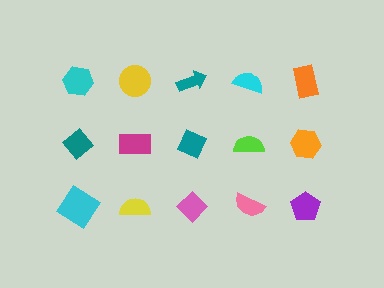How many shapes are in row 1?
5 shapes.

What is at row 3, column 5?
A purple pentagon.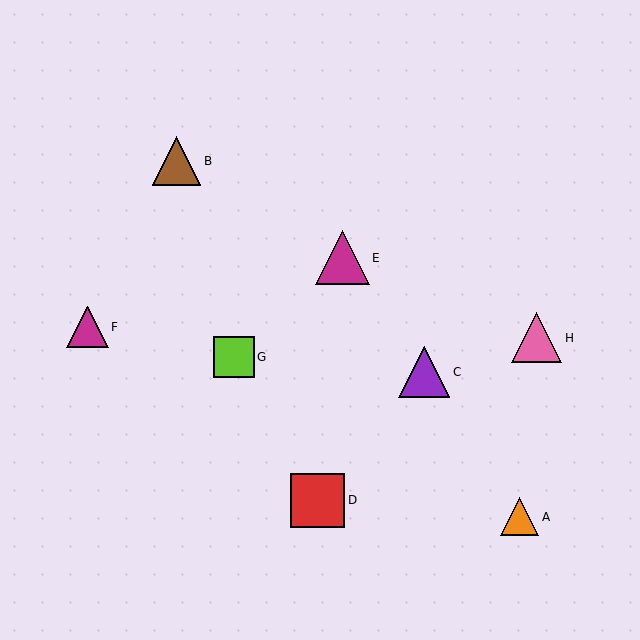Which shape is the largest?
The red square (labeled D) is the largest.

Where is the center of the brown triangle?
The center of the brown triangle is at (176, 161).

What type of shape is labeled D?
Shape D is a red square.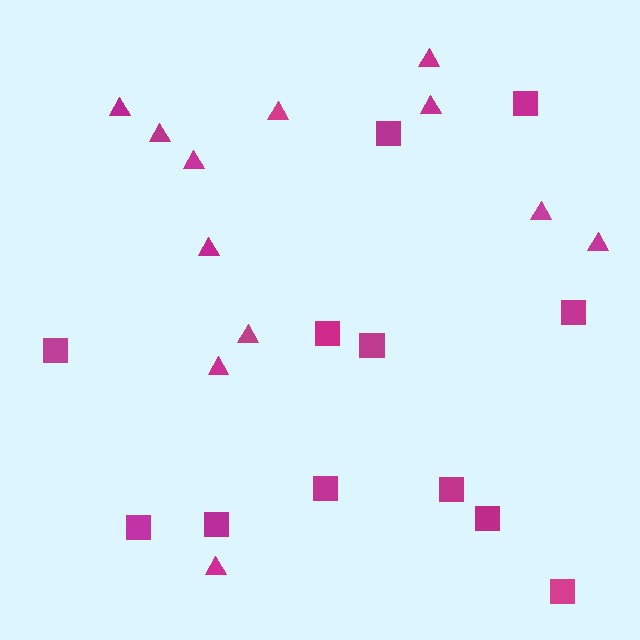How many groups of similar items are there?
There are 2 groups: one group of triangles (12) and one group of squares (12).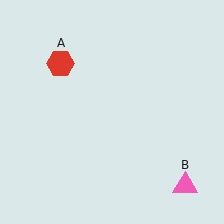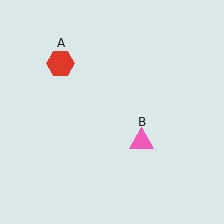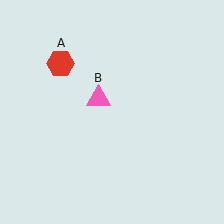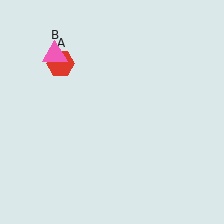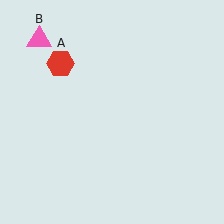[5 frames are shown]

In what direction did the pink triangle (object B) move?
The pink triangle (object B) moved up and to the left.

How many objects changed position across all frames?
1 object changed position: pink triangle (object B).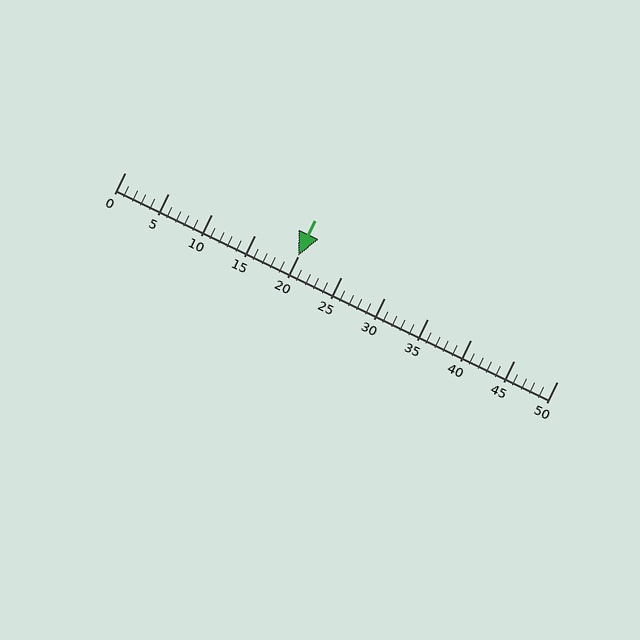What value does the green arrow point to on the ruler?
The green arrow points to approximately 20.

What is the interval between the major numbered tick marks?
The major tick marks are spaced 5 units apart.